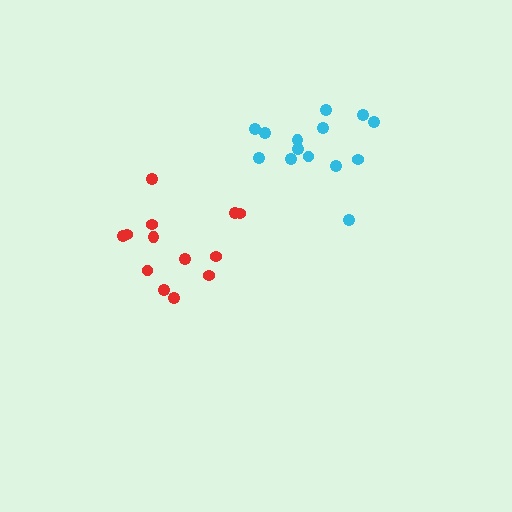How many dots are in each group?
Group 1: 13 dots, Group 2: 14 dots (27 total).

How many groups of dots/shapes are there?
There are 2 groups.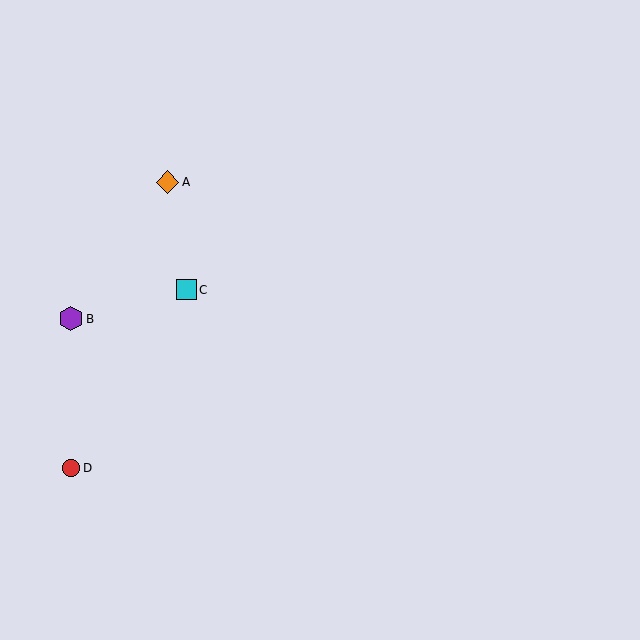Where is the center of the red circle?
The center of the red circle is at (71, 468).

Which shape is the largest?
The purple hexagon (labeled B) is the largest.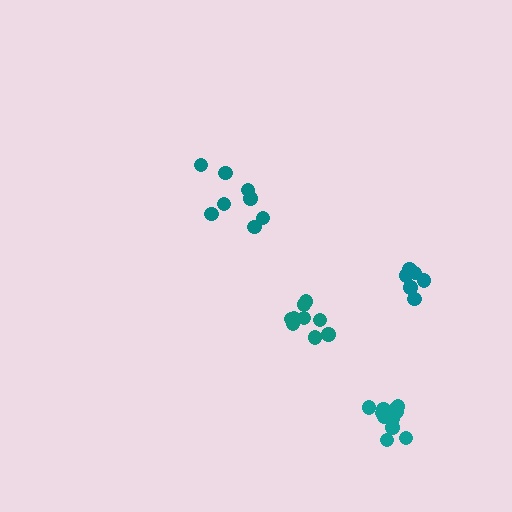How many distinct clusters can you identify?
There are 4 distinct clusters.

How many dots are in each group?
Group 1: 11 dots, Group 2: 8 dots, Group 3: 9 dots, Group 4: 6 dots (34 total).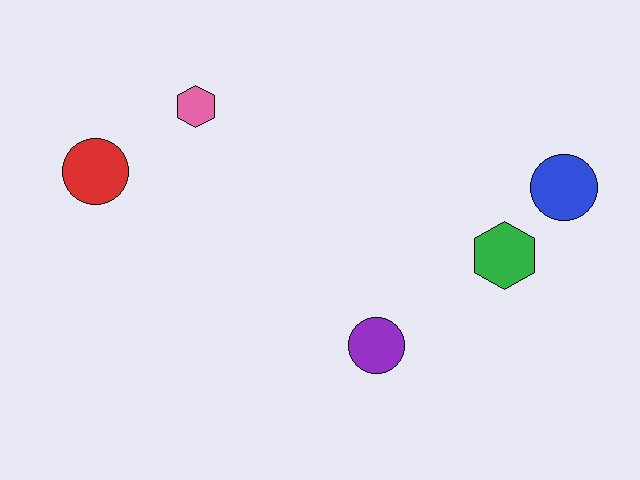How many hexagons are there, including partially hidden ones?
There are 2 hexagons.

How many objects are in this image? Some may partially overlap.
There are 5 objects.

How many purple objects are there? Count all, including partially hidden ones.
There is 1 purple object.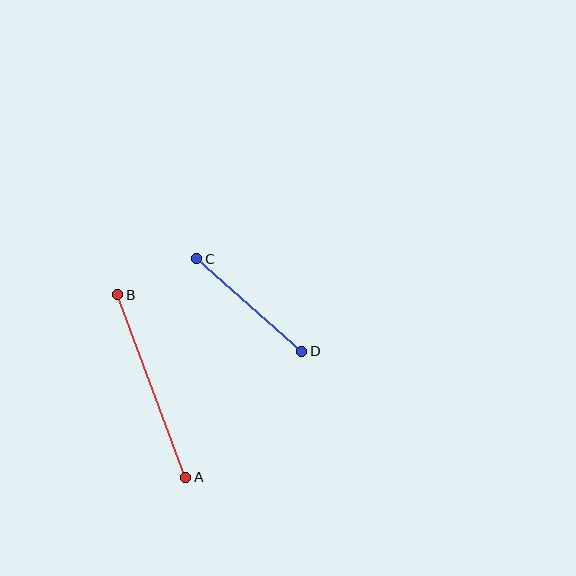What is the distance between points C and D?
The distance is approximately 140 pixels.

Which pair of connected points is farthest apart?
Points A and B are farthest apart.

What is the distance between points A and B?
The distance is approximately 195 pixels.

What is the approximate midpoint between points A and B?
The midpoint is at approximately (152, 386) pixels.